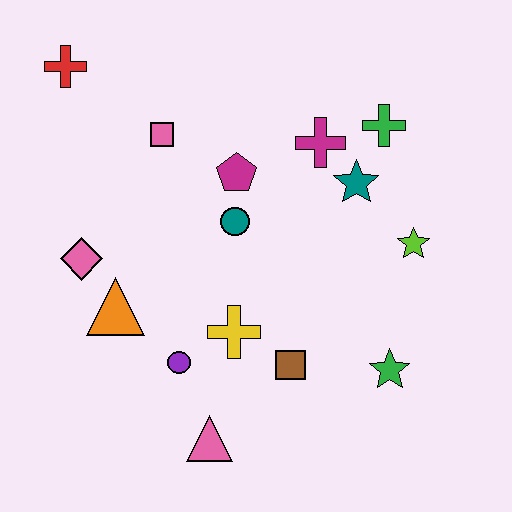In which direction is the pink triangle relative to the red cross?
The pink triangle is below the red cross.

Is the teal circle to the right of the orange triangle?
Yes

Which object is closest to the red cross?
The pink square is closest to the red cross.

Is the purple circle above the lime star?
No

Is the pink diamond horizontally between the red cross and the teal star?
Yes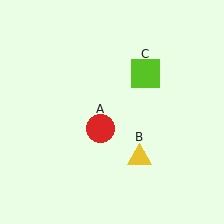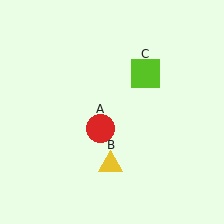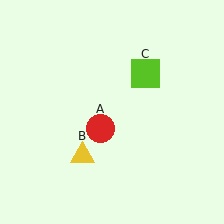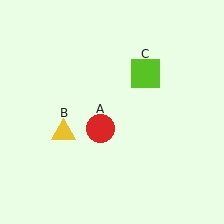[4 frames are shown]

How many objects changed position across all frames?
1 object changed position: yellow triangle (object B).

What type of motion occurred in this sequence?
The yellow triangle (object B) rotated clockwise around the center of the scene.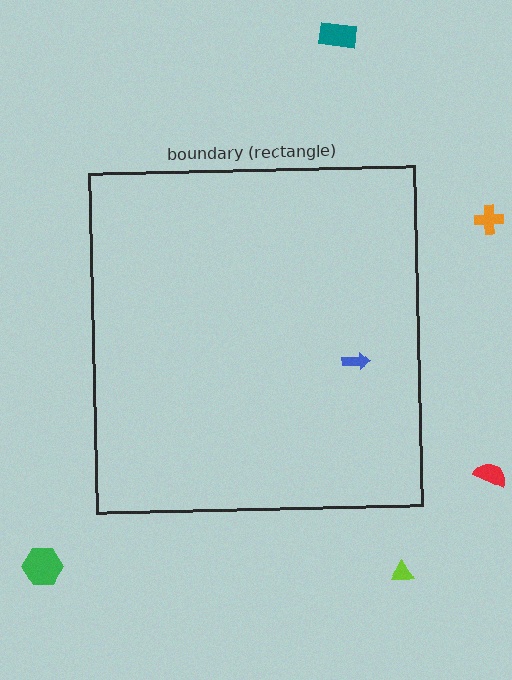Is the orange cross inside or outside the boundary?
Outside.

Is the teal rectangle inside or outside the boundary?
Outside.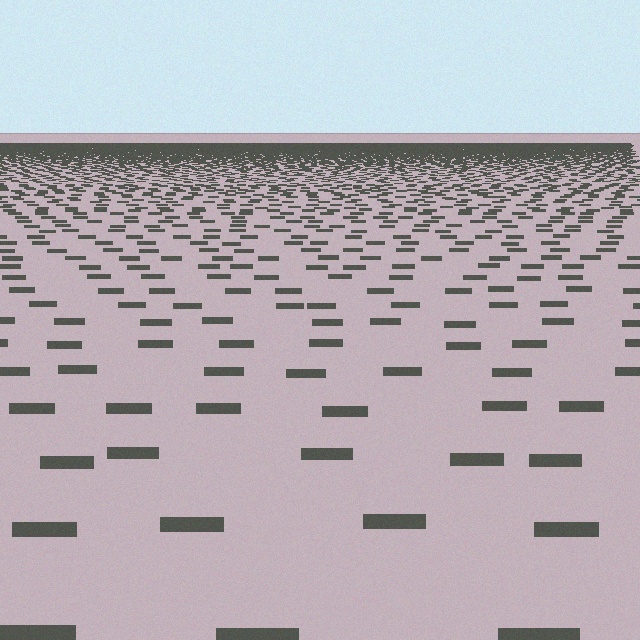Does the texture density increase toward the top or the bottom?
Density increases toward the top.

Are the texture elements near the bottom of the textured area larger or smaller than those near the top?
Larger. Near the bottom, elements are closer to the viewer and appear at a bigger on-screen size.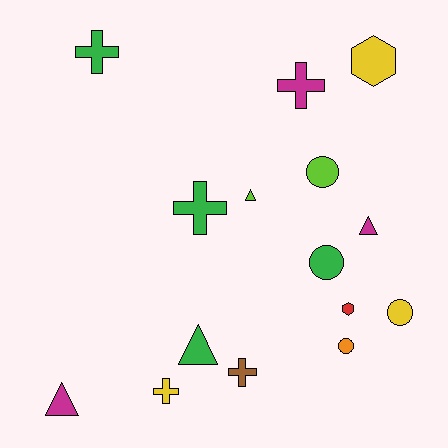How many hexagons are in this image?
There are 2 hexagons.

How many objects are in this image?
There are 15 objects.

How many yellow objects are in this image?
There are 3 yellow objects.